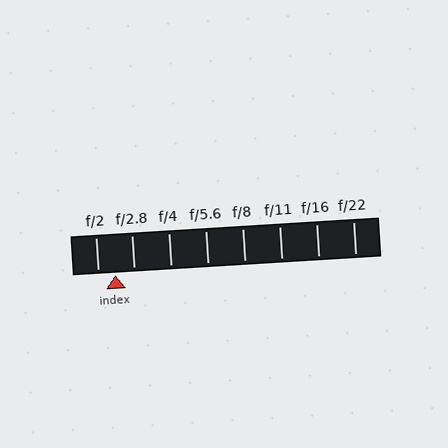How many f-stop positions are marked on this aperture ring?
There are 8 f-stop positions marked.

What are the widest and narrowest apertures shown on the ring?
The widest aperture shown is f/2 and the narrowest is f/22.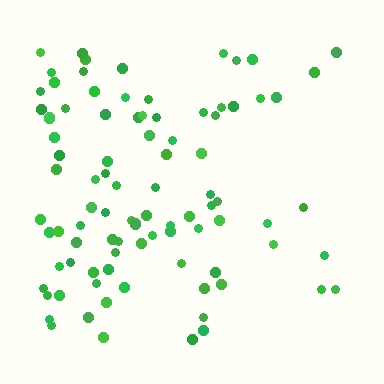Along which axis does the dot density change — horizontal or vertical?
Horizontal.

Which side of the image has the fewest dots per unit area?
The right.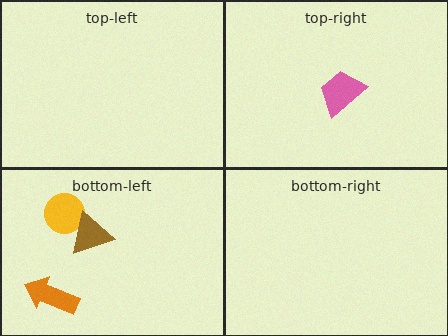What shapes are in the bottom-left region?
The orange arrow, the yellow circle, the brown triangle.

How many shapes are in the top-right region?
1.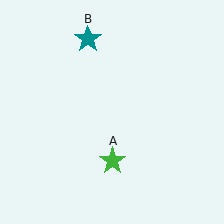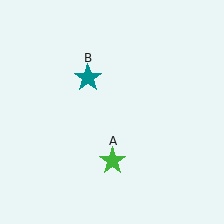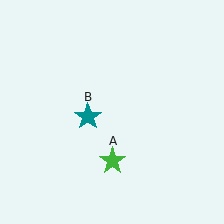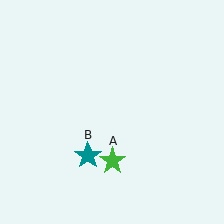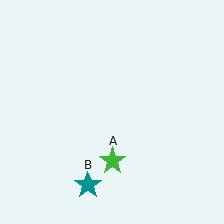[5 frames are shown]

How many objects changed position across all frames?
1 object changed position: teal star (object B).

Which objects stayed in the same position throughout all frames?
Green star (object A) remained stationary.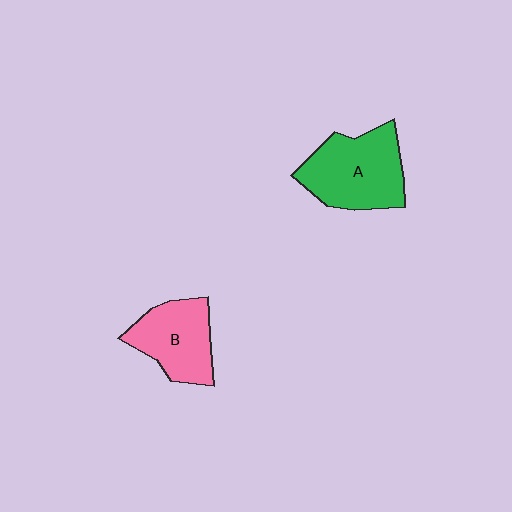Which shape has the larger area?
Shape A (green).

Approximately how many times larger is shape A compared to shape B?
Approximately 1.3 times.